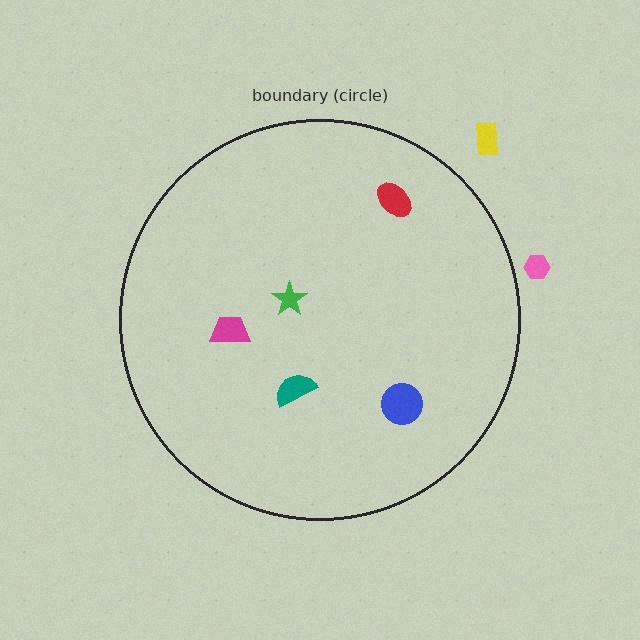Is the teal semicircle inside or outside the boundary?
Inside.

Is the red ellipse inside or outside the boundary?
Inside.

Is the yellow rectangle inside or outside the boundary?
Outside.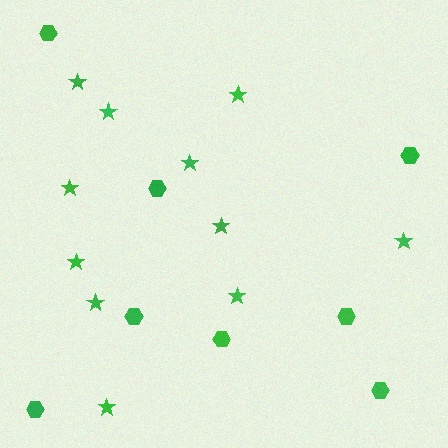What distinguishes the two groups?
There are 2 groups: one group of stars (11) and one group of hexagons (8).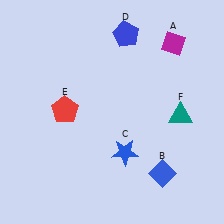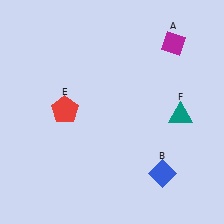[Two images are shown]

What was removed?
The blue star (C), the blue pentagon (D) were removed in Image 2.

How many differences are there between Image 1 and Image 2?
There are 2 differences between the two images.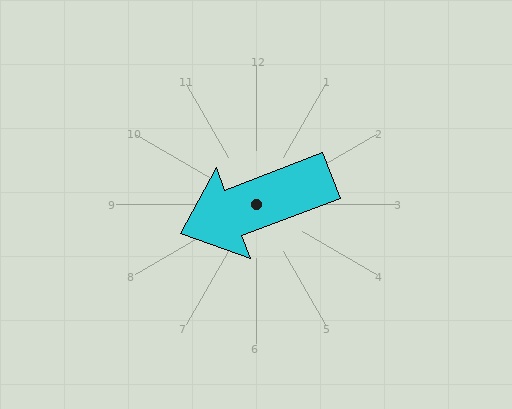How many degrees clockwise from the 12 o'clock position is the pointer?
Approximately 249 degrees.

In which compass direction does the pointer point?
West.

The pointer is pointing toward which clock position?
Roughly 8 o'clock.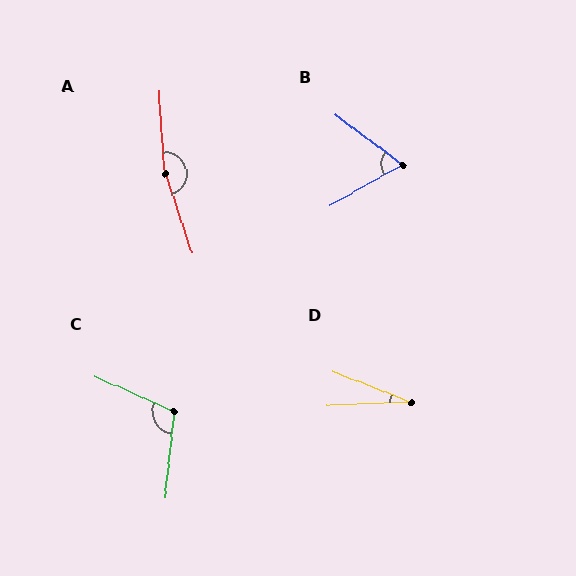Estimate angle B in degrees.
Approximately 66 degrees.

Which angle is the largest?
A, at approximately 165 degrees.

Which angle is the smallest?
D, at approximately 23 degrees.